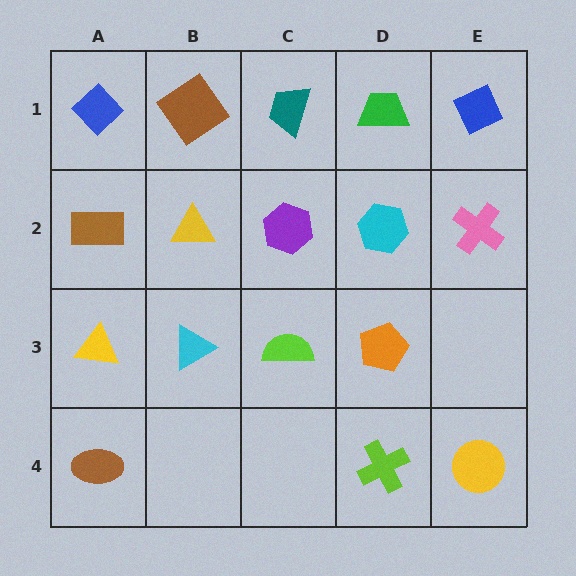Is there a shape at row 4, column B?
No, that cell is empty.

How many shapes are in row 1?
5 shapes.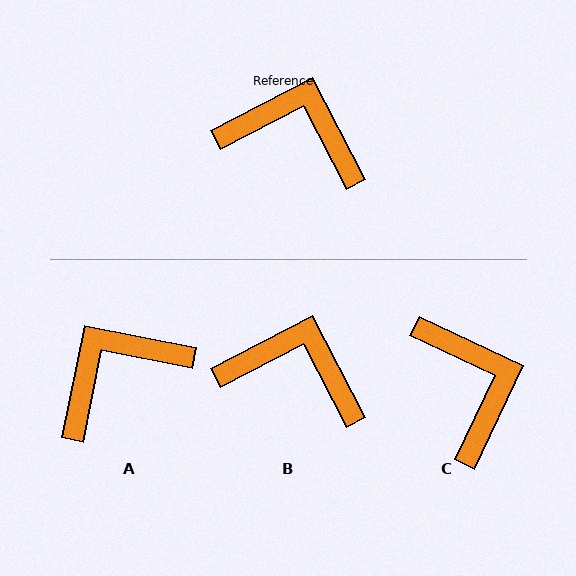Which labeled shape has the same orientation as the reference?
B.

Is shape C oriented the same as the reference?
No, it is off by about 53 degrees.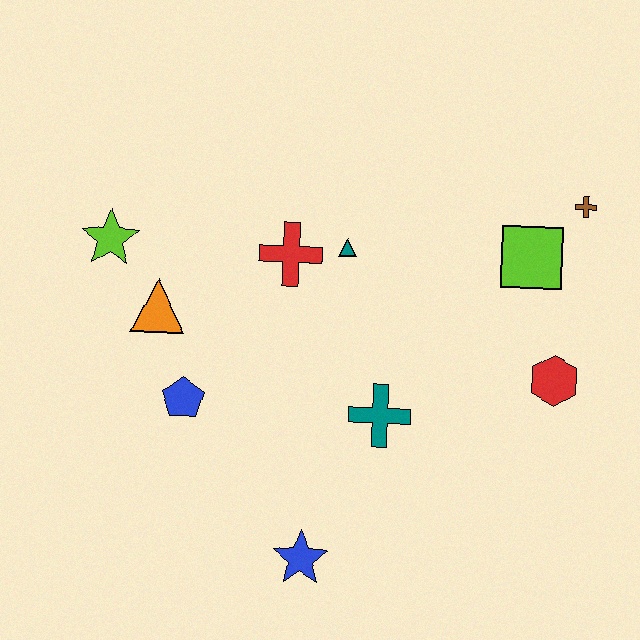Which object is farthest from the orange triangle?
The brown cross is farthest from the orange triangle.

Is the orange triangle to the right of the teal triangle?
No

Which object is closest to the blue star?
The teal cross is closest to the blue star.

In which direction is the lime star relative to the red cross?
The lime star is to the left of the red cross.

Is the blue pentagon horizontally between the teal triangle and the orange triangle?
Yes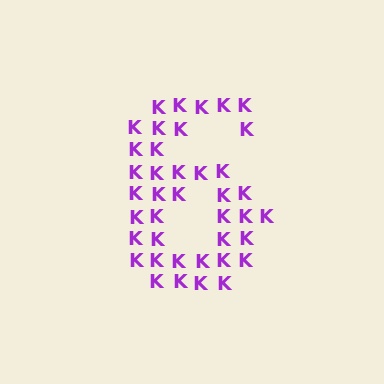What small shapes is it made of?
It is made of small letter K's.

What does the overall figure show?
The overall figure shows the digit 6.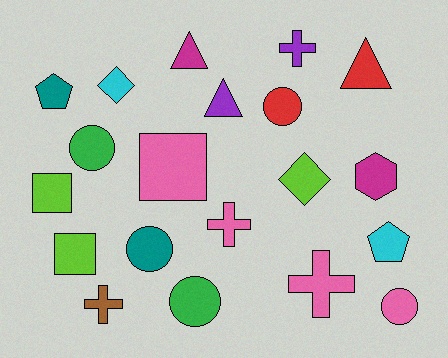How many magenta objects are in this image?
There are 2 magenta objects.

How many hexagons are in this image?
There is 1 hexagon.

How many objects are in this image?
There are 20 objects.